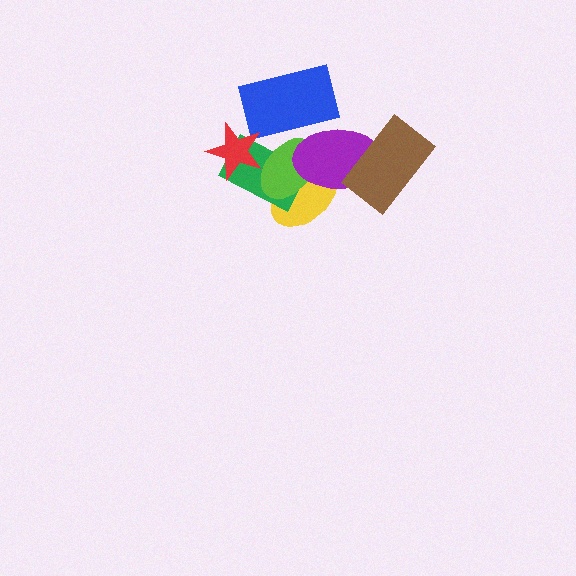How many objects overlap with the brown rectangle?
1 object overlaps with the brown rectangle.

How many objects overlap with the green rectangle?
5 objects overlap with the green rectangle.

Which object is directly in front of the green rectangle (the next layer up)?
The lime ellipse is directly in front of the green rectangle.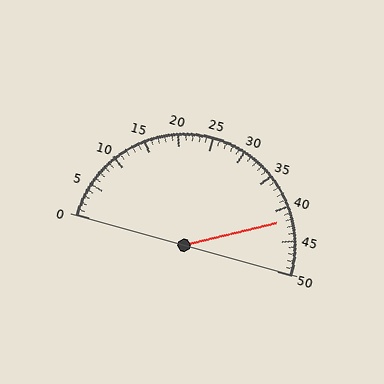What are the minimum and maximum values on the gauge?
The gauge ranges from 0 to 50.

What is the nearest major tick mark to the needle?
The nearest major tick mark is 40.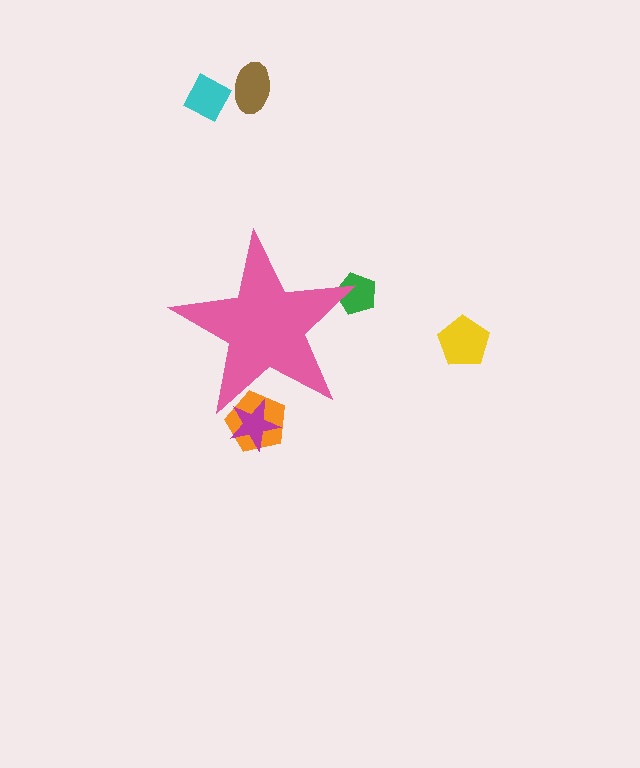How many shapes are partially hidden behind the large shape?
3 shapes are partially hidden.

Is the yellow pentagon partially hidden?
No, the yellow pentagon is fully visible.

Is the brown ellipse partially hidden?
No, the brown ellipse is fully visible.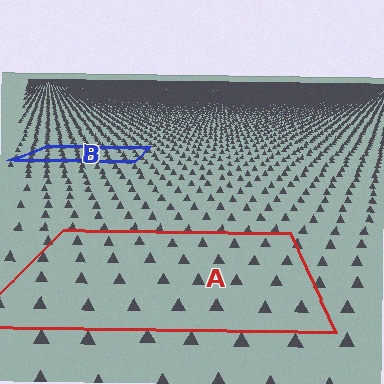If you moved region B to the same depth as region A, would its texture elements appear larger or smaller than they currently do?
They would appear larger. At a closer depth, the same texture elements are projected at a bigger on-screen size.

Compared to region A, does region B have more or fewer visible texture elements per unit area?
Region B has more texture elements per unit area — they are packed more densely because it is farther away.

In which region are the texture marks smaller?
The texture marks are smaller in region B, because it is farther away.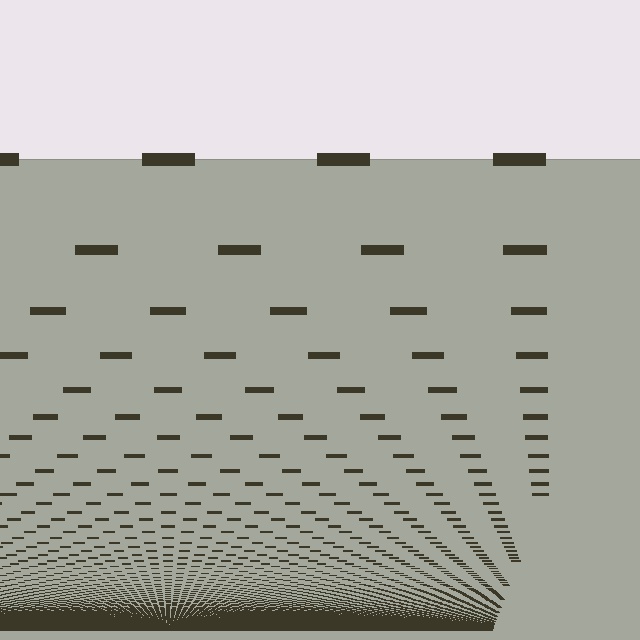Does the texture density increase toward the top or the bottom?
Density increases toward the bottom.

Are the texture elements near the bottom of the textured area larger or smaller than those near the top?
Smaller. The gradient is inverted — elements near the bottom are smaller and denser.